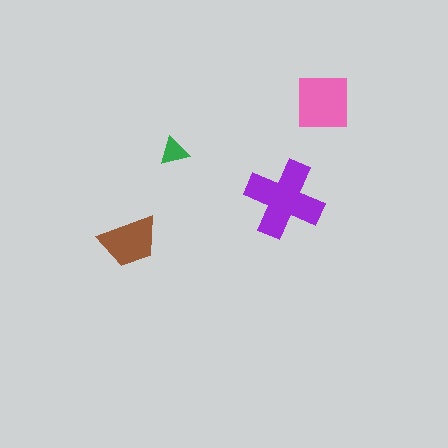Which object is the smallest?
The green triangle.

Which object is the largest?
The purple cross.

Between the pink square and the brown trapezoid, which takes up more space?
The pink square.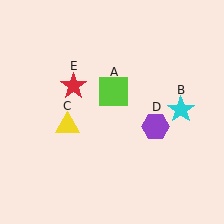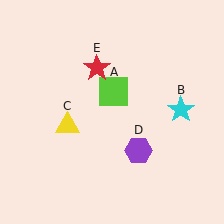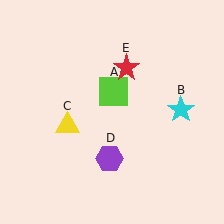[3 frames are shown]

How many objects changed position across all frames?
2 objects changed position: purple hexagon (object D), red star (object E).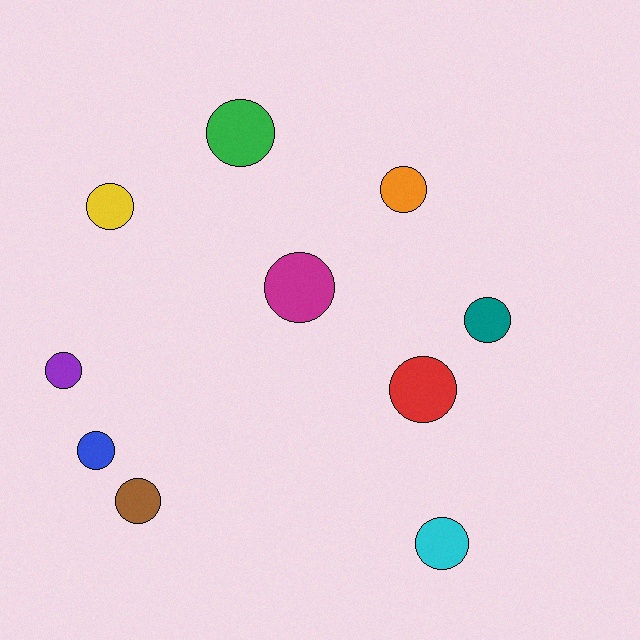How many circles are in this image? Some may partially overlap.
There are 10 circles.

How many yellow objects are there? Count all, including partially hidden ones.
There is 1 yellow object.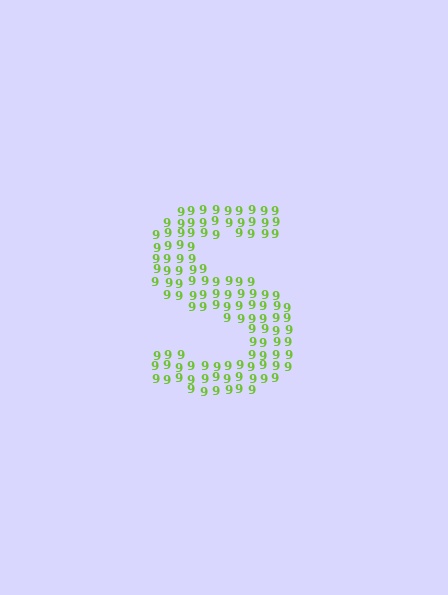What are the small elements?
The small elements are digit 9's.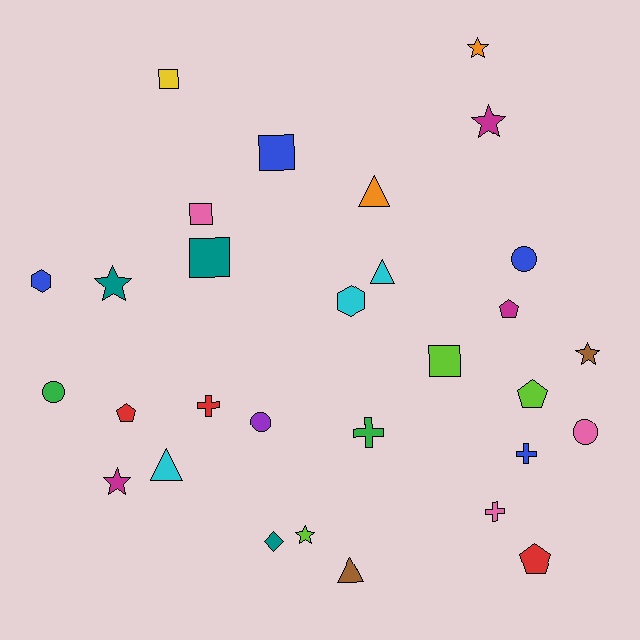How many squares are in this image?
There are 5 squares.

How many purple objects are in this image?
There is 1 purple object.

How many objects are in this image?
There are 30 objects.